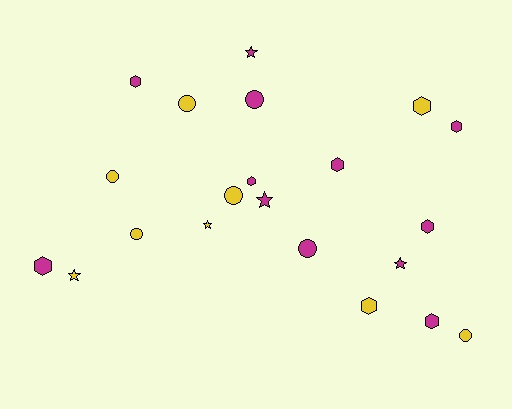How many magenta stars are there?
There are 3 magenta stars.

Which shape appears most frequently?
Hexagon, with 9 objects.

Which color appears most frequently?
Magenta, with 12 objects.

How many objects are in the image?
There are 21 objects.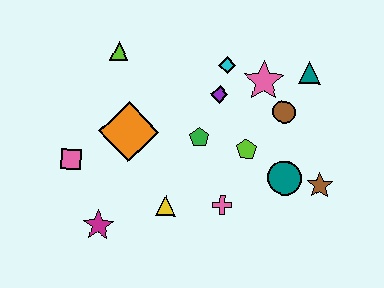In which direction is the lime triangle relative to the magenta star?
The lime triangle is above the magenta star.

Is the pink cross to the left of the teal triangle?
Yes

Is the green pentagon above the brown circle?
No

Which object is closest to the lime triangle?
The orange diamond is closest to the lime triangle.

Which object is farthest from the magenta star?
The teal triangle is farthest from the magenta star.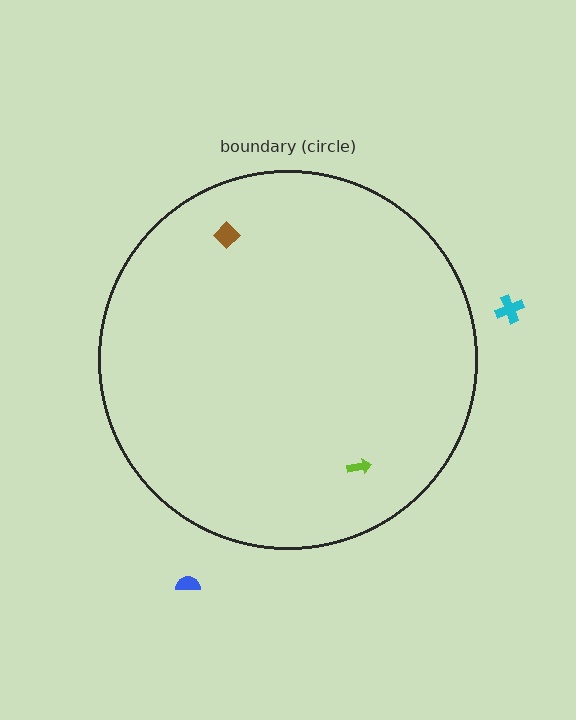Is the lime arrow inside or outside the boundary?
Inside.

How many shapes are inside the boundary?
2 inside, 2 outside.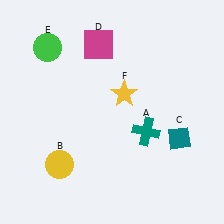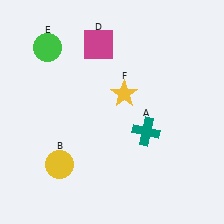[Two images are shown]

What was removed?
The teal diamond (C) was removed in Image 2.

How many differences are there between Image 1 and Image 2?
There is 1 difference between the two images.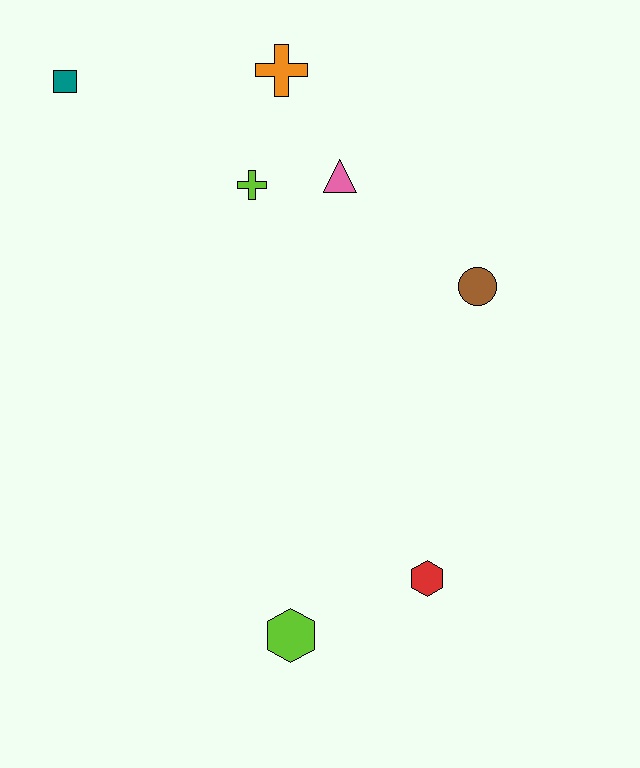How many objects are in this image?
There are 7 objects.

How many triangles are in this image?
There is 1 triangle.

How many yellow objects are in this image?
There are no yellow objects.